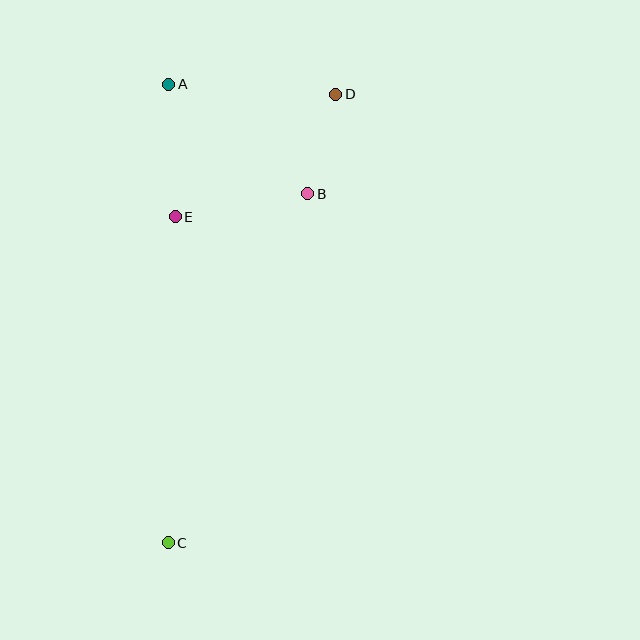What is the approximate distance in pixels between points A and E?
The distance between A and E is approximately 132 pixels.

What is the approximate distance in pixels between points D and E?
The distance between D and E is approximately 202 pixels.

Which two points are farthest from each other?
Points C and D are farthest from each other.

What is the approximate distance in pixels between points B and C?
The distance between B and C is approximately 376 pixels.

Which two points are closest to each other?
Points B and D are closest to each other.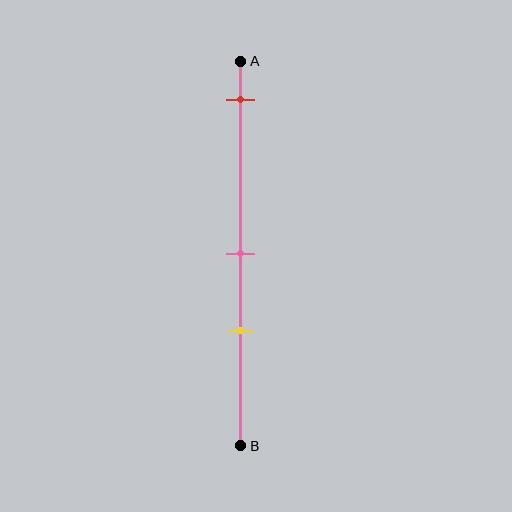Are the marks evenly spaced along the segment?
No, the marks are not evenly spaced.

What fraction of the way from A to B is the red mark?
The red mark is approximately 10% (0.1) of the way from A to B.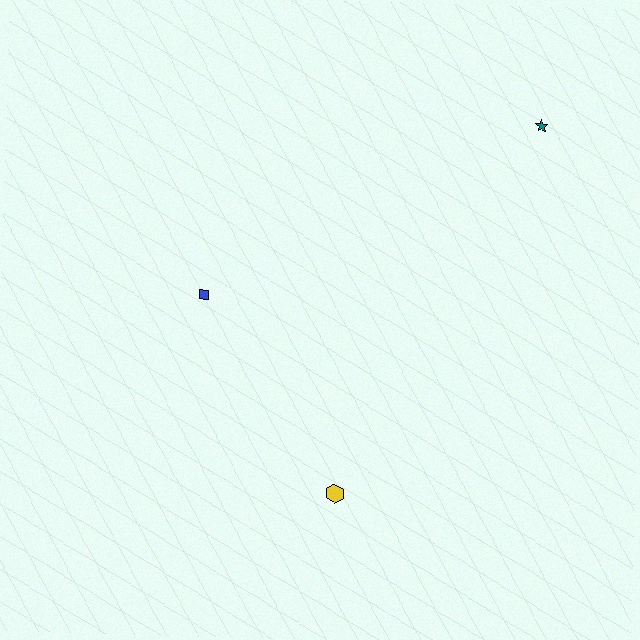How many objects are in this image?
There are 3 objects.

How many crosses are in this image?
There are no crosses.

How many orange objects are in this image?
There are no orange objects.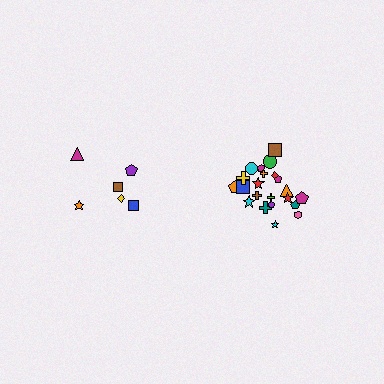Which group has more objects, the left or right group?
The right group.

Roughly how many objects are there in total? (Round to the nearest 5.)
Roughly 30 objects in total.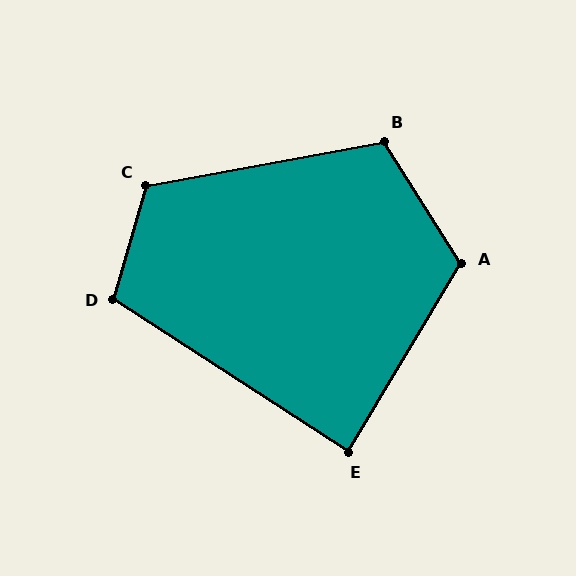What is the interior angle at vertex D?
Approximately 107 degrees (obtuse).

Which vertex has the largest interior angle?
A, at approximately 117 degrees.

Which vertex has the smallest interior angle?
E, at approximately 88 degrees.